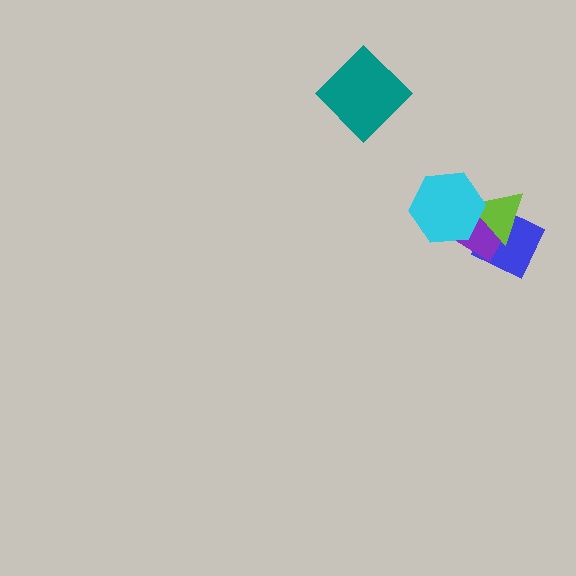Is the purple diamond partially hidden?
Yes, it is partially covered by another shape.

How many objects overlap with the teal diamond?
0 objects overlap with the teal diamond.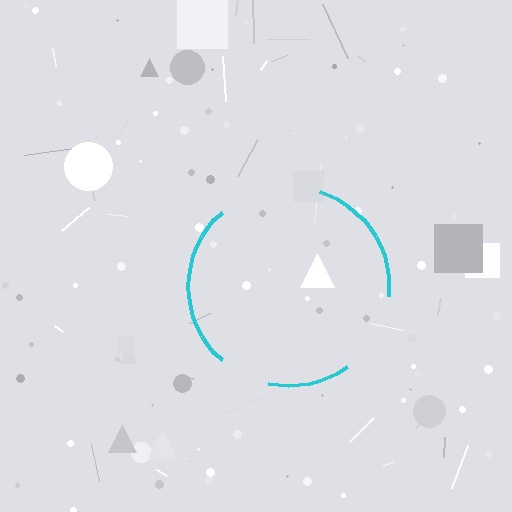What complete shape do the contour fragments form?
The contour fragments form a circle.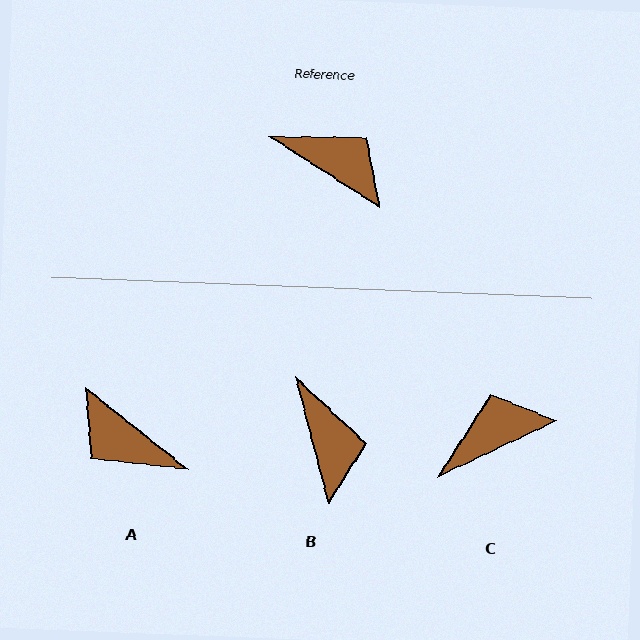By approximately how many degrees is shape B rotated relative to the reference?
Approximately 43 degrees clockwise.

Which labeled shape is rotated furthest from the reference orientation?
A, about 174 degrees away.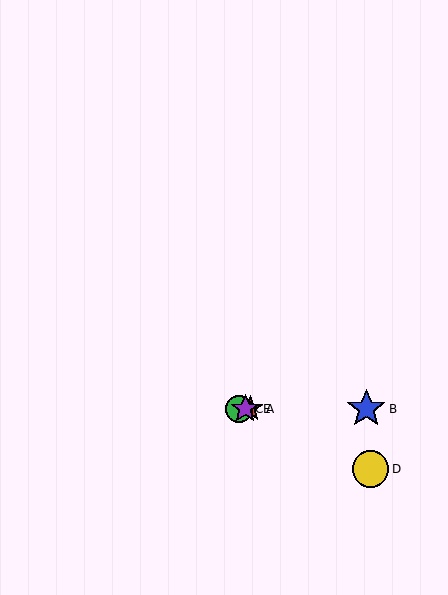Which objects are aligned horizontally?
Objects A, B, C, E are aligned horizontally.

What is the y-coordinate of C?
Object C is at y≈409.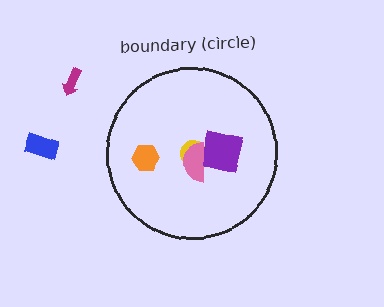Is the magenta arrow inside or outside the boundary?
Outside.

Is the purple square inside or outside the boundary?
Inside.